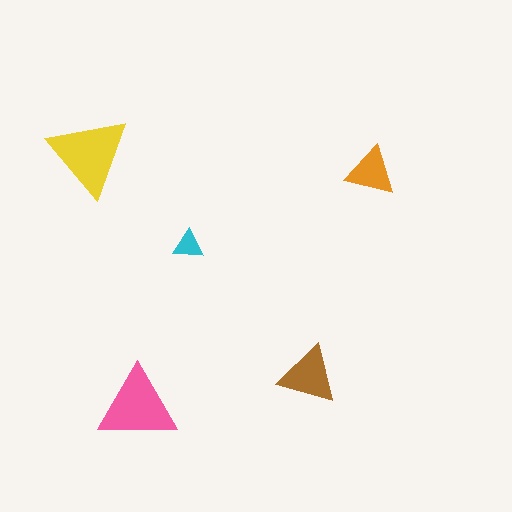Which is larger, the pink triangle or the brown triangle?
The pink one.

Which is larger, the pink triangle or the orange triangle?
The pink one.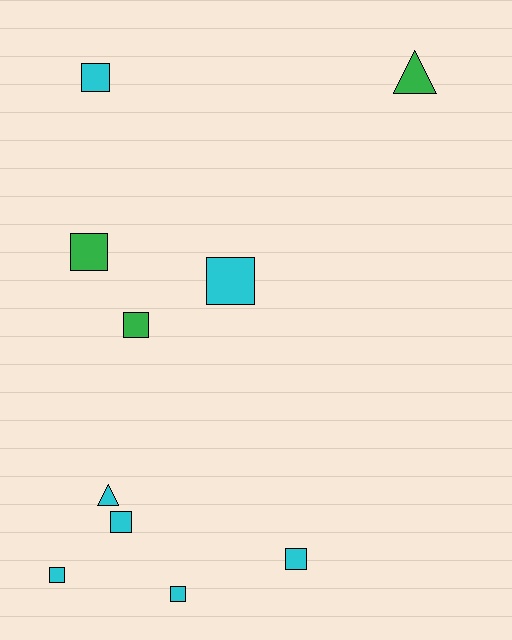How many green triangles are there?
There is 1 green triangle.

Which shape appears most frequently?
Square, with 8 objects.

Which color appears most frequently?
Cyan, with 7 objects.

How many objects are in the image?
There are 10 objects.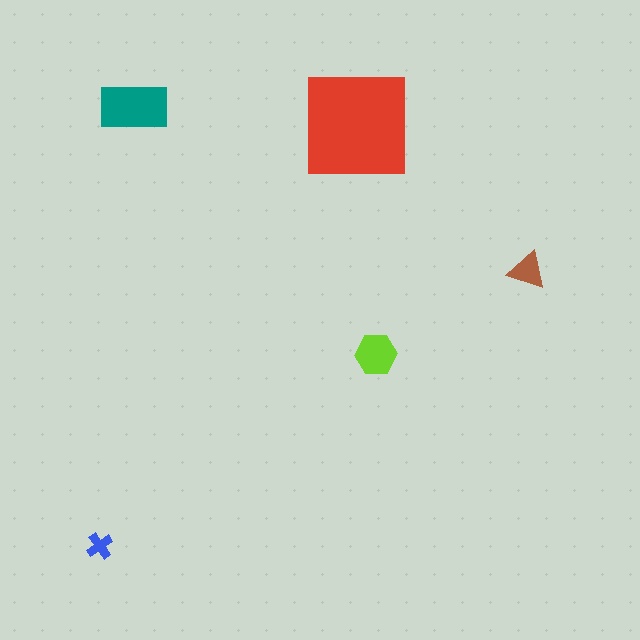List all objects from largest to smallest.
The red square, the teal rectangle, the lime hexagon, the brown triangle, the blue cross.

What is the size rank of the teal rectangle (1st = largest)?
2nd.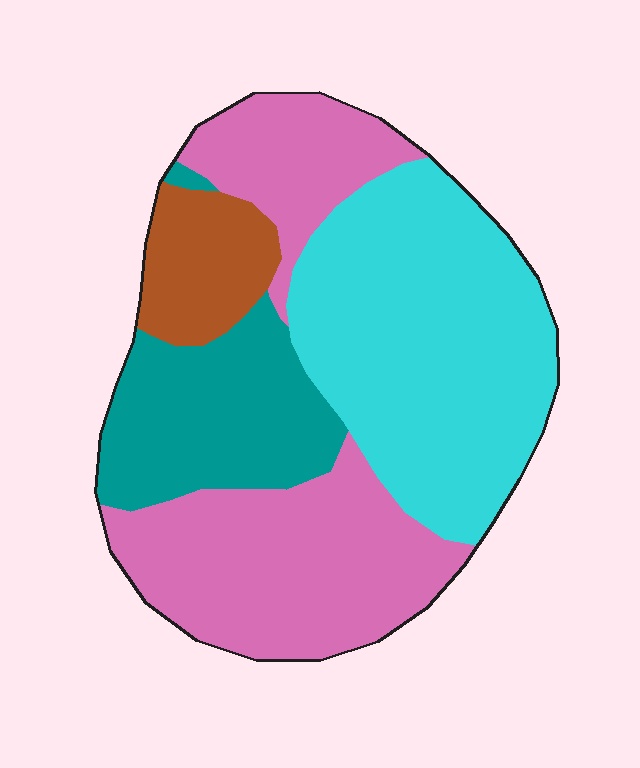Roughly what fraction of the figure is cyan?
Cyan takes up about three eighths (3/8) of the figure.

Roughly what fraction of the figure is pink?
Pink takes up about three eighths (3/8) of the figure.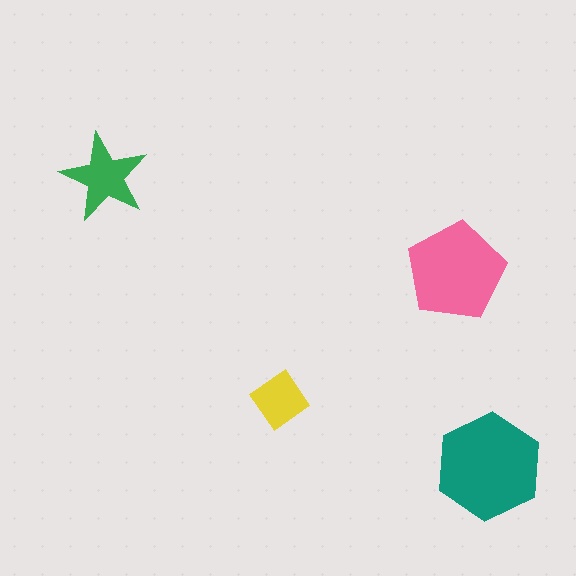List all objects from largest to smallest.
The teal hexagon, the pink pentagon, the green star, the yellow diamond.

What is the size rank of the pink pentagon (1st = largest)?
2nd.